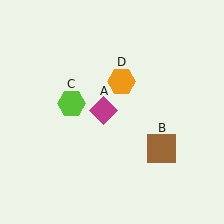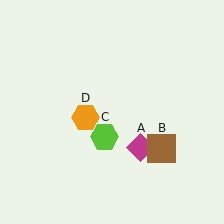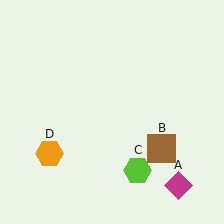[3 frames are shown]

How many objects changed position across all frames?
3 objects changed position: magenta diamond (object A), lime hexagon (object C), orange hexagon (object D).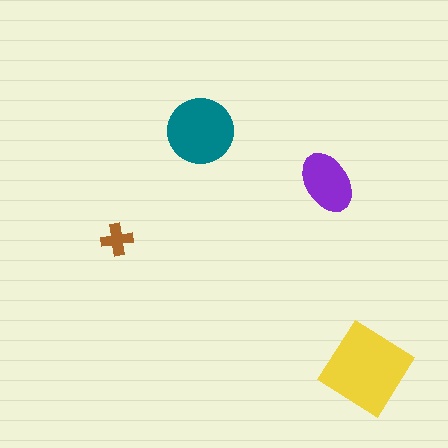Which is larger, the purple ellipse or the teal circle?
The teal circle.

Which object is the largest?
The yellow diamond.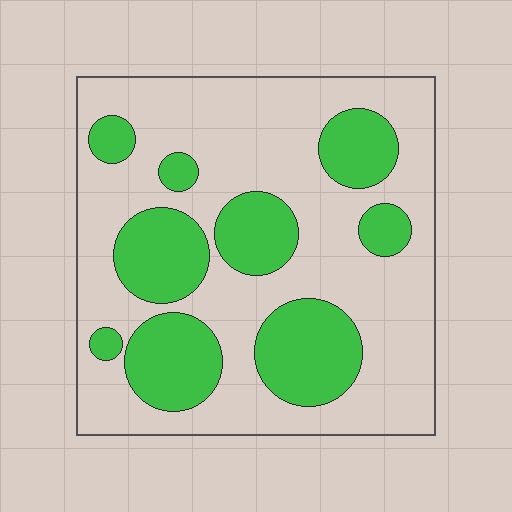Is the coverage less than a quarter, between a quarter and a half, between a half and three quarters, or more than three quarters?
Between a quarter and a half.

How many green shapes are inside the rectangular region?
9.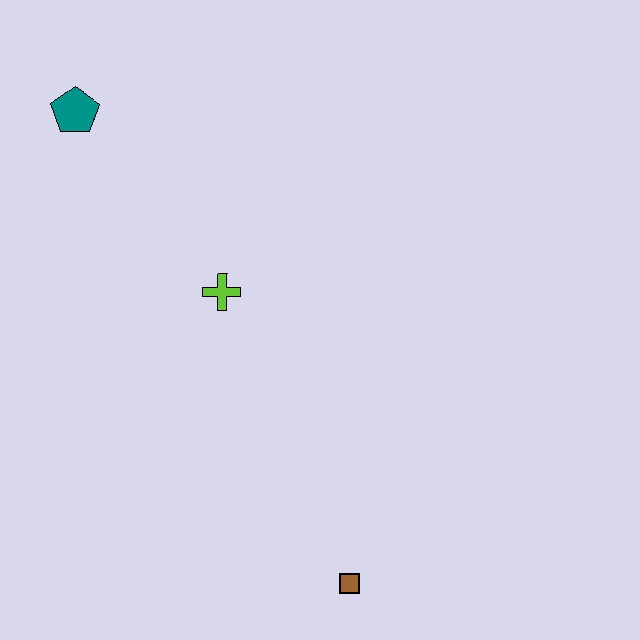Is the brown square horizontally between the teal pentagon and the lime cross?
No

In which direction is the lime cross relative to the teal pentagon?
The lime cross is below the teal pentagon.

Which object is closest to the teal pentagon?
The lime cross is closest to the teal pentagon.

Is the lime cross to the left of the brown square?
Yes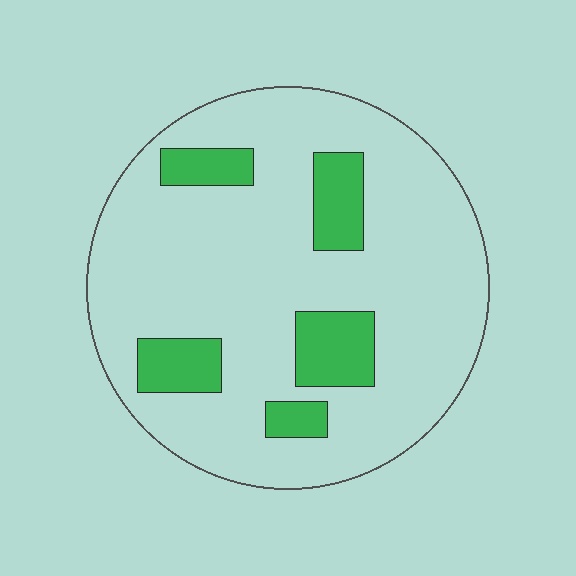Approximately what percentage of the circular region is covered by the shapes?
Approximately 15%.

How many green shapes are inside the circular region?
5.